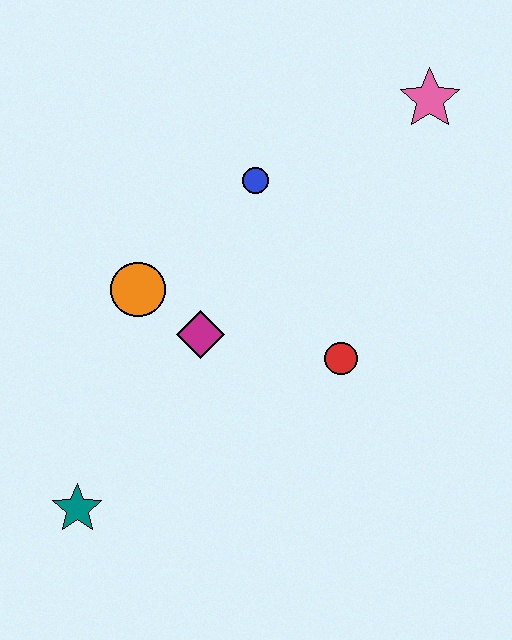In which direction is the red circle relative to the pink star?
The red circle is below the pink star.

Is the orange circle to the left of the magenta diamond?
Yes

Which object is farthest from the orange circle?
The pink star is farthest from the orange circle.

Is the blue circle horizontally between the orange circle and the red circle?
Yes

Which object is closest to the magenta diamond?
The orange circle is closest to the magenta diamond.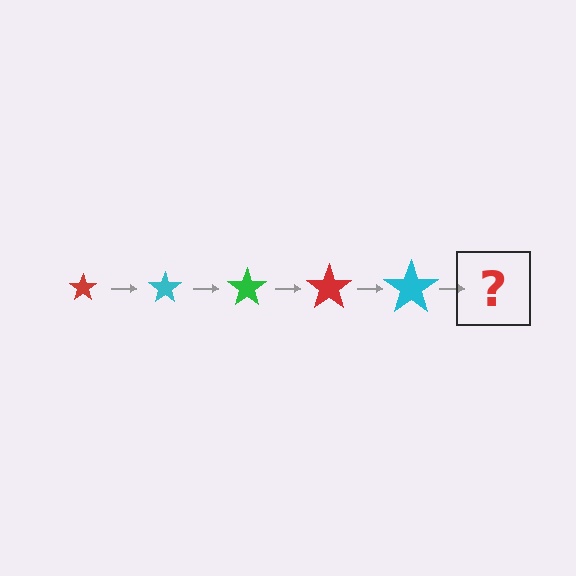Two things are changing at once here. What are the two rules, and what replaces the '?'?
The two rules are that the star grows larger each step and the color cycles through red, cyan, and green. The '?' should be a green star, larger than the previous one.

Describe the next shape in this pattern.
It should be a green star, larger than the previous one.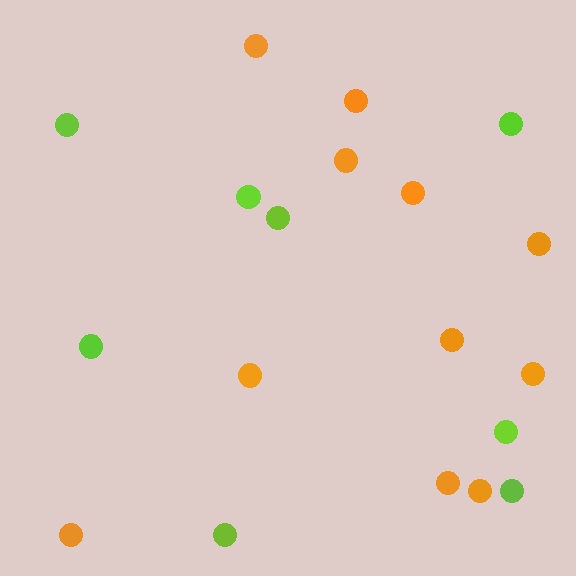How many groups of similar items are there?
There are 2 groups: one group of lime circles (8) and one group of orange circles (11).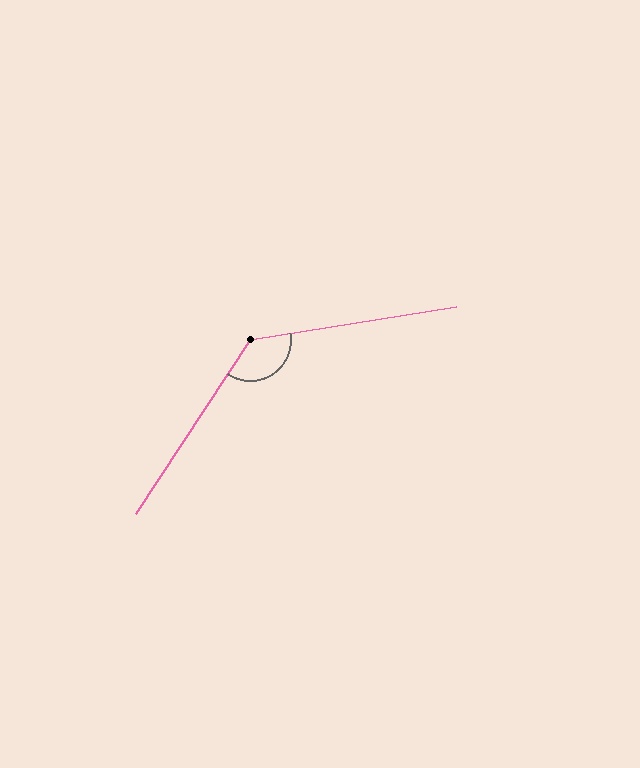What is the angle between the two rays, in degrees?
Approximately 133 degrees.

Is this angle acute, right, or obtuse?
It is obtuse.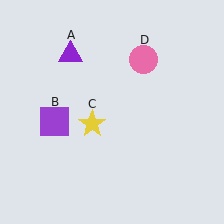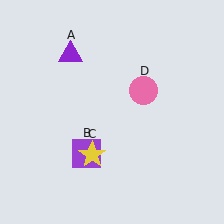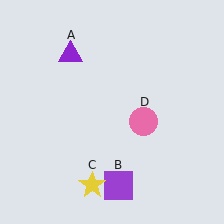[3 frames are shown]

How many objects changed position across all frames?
3 objects changed position: purple square (object B), yellow star (object C), pink circle (object D).